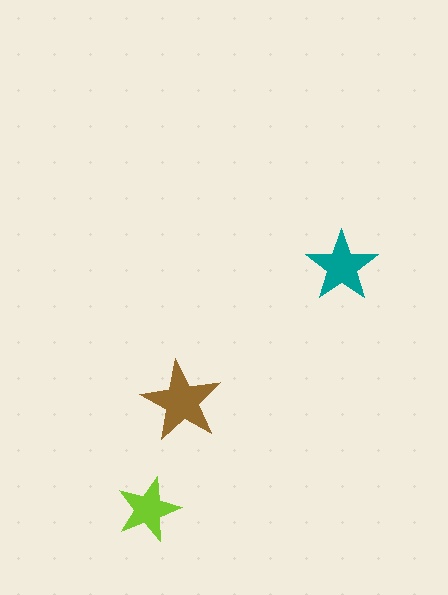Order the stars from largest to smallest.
the brown one, the teal one, the lime one.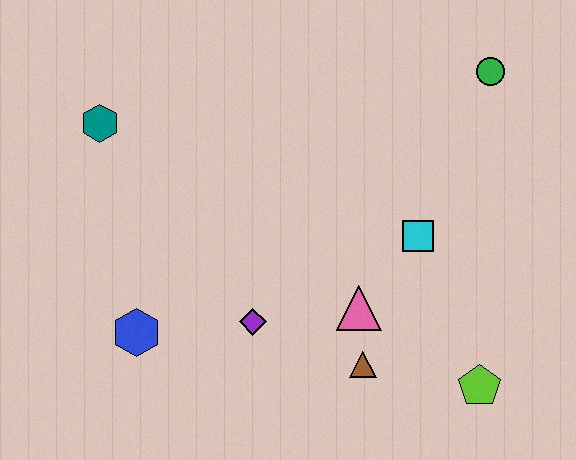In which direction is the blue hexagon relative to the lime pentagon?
The blue hexagon is to the left of the lime pentagon.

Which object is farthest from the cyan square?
The teal hexagon is farthest from the cyan square.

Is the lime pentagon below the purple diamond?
Yes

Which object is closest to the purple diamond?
The pink triangle is closest to the purple diamond.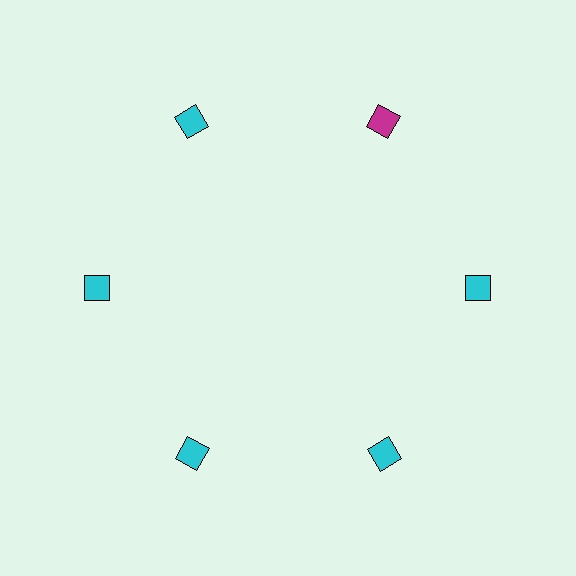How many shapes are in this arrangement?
There are 6 shapes arranged in a ring pattern.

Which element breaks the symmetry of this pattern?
The magenta diamond at roughly the 1 o'clock position breaks the symmetry. All other shapes are cyan diamonds.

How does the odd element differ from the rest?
It has a different color: magenta instead of cyan.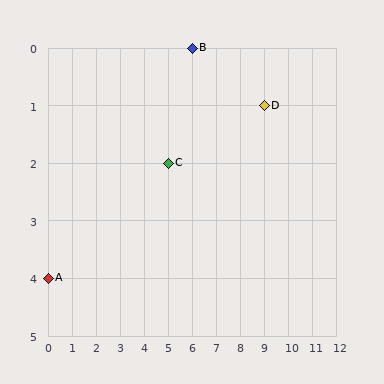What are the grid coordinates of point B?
Point B is at grid coordinates (6, 0).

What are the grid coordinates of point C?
Point C is at grid coordinates (5, 2).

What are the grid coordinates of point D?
Point D is at grid coordinates (9, 1).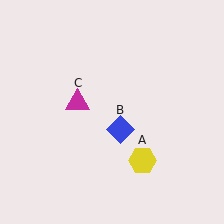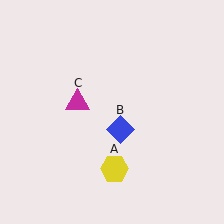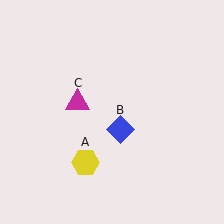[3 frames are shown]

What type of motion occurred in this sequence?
The yellow hexagon (object A) rotated clockwise around the center of the scene.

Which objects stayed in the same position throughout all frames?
Blue diamond (object B) and magenta triangle (object C) remained stationary.